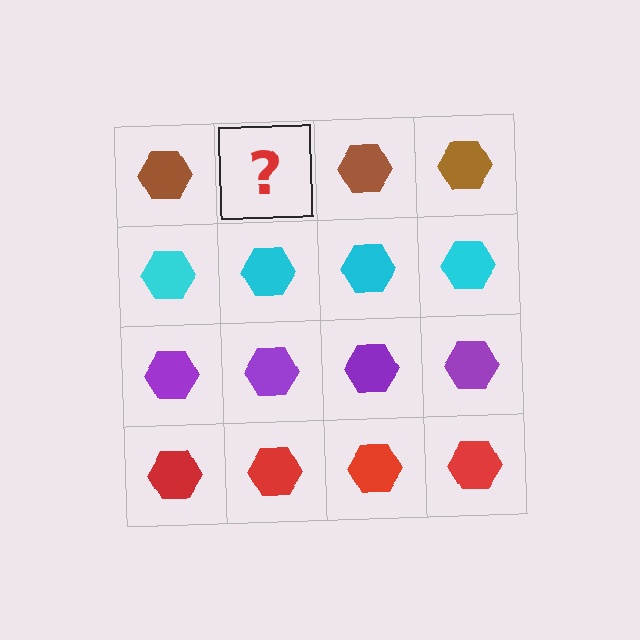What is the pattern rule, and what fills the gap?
The rule is that each row has a consistent color. The gap should be filled with a brown hexagon.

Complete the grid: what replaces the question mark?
The question mark should be replaced with a brown hexagon.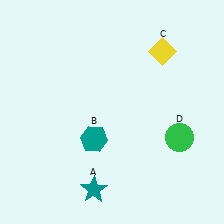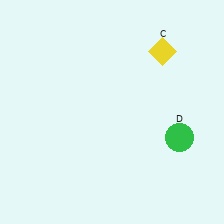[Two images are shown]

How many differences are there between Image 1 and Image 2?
There are 2 differences between the two images.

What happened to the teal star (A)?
The teal star (A) was removed in Image 2. It was in the bottom-left area of Image 1.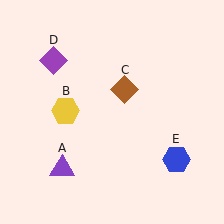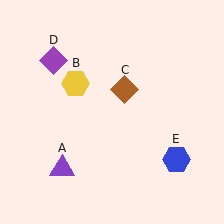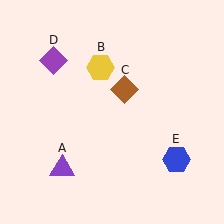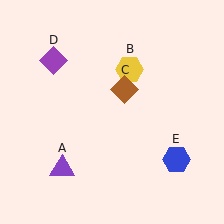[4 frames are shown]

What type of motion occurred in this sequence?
The yellow hexagon (object B) rotated clockwise around the center of the scene.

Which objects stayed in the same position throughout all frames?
Purple triangle (object A) and brown diamond (object C) and purple diamond (object D) and blue hexagon (object E) remained stationary.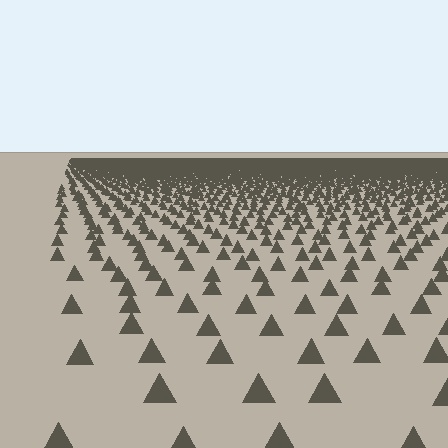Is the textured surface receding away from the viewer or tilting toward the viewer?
The surface is receding away from the viewer. Texture elements get smaller and denser toward the top.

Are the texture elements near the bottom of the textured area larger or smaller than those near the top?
Larger. Near the bottom, elements are closer to the viewer and appear at a bigger on-screen size.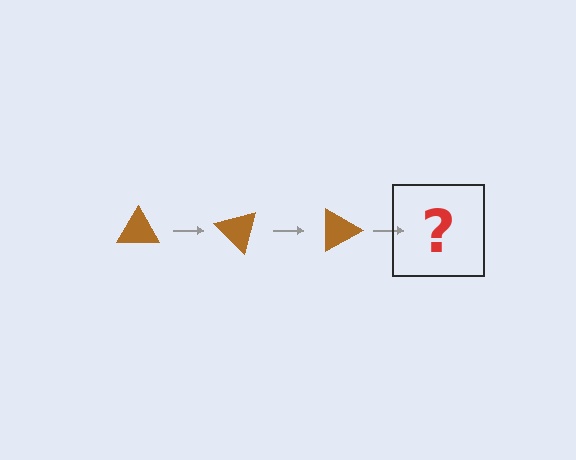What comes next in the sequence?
The next element should be a brown triangle rotated 135 degrees.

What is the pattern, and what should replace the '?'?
The pattern is that the triangle rotates 45 degrees each step. The '?' should be a brown triangle rotated 135 degrees.